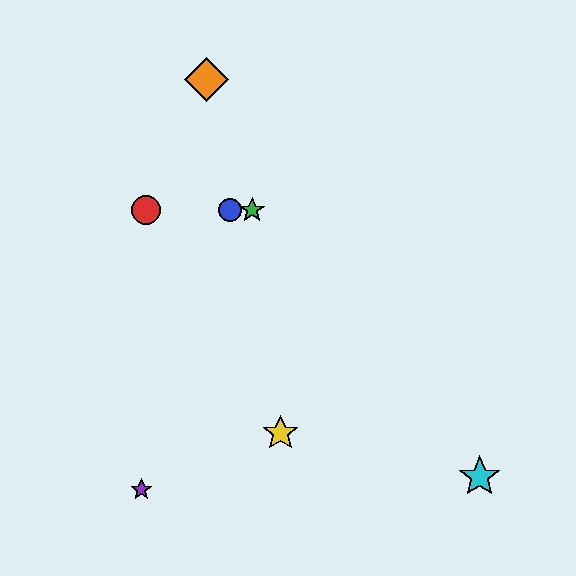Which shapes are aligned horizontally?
The red circle, the blue circle, the green star are aligned horizontally.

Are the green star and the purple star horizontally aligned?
No, the green star is at y≈210 and the purple star is at y≈490.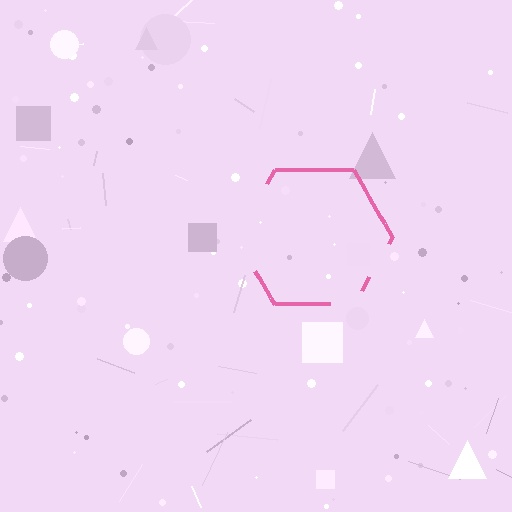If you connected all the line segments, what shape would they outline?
They would outline a hexagon.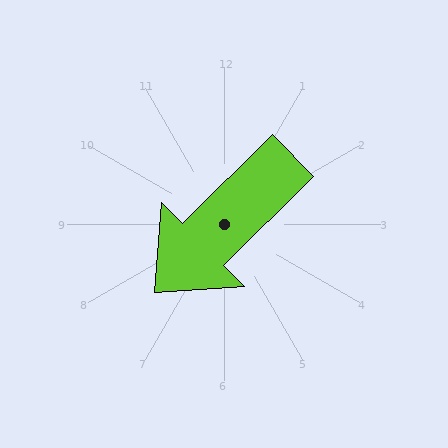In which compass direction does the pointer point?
Southwest.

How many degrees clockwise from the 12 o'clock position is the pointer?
Approximately 225 degrees.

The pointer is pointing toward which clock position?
Roughly 8 o'clock.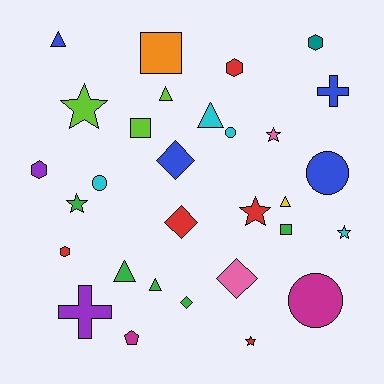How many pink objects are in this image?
There are 2 pink objects.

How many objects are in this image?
There are 30 objects.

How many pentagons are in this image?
There is 1 pentagon.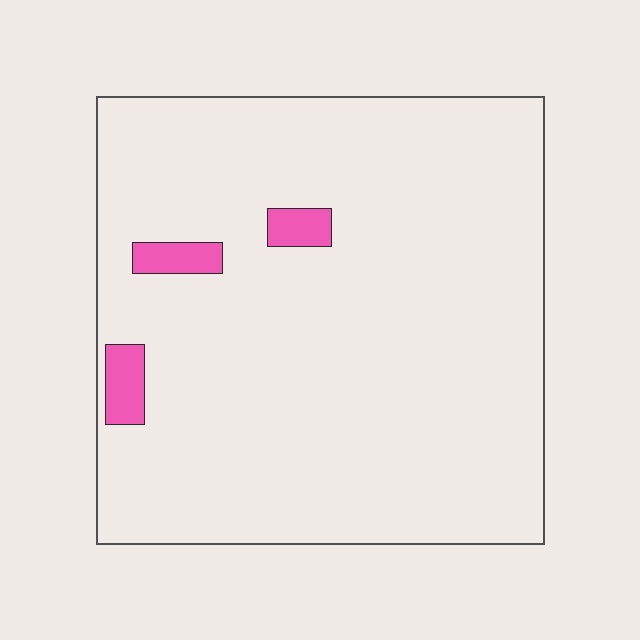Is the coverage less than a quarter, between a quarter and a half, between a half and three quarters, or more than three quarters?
Less than a quarter.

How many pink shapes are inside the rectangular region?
3.